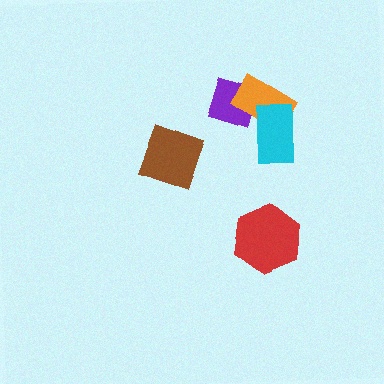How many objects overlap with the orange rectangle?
2 objects overlap with the orange rectangle.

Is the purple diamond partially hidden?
Yes, it is partially covered by another shape.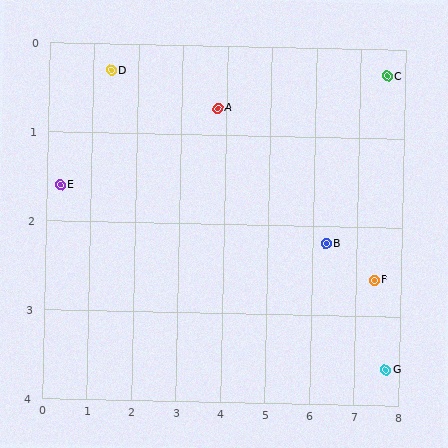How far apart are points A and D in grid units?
Points A and D are about 2.4 grid units apart.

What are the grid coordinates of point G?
Point G is at approximately (7.7, 3.6).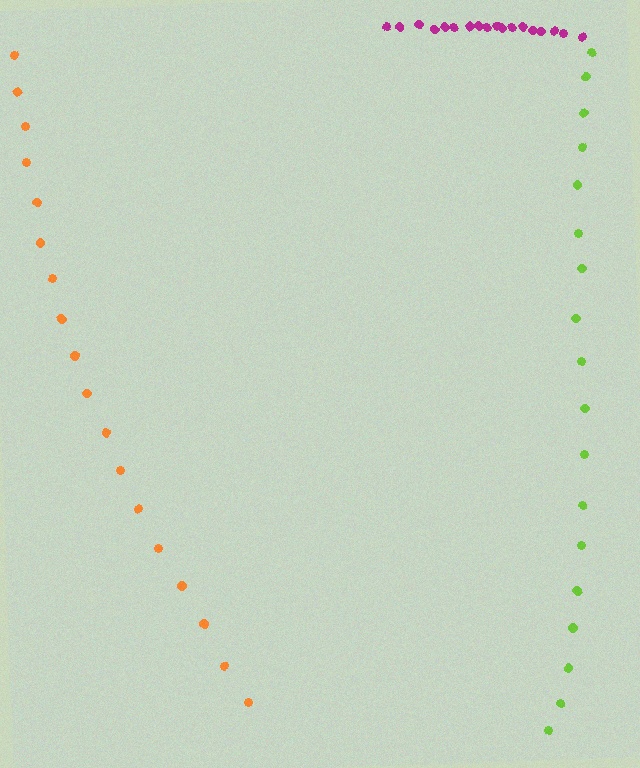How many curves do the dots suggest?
There are 3 distinct paths.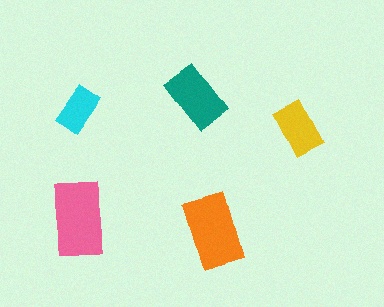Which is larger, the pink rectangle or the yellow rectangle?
The pink one.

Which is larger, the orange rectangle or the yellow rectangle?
The orange one.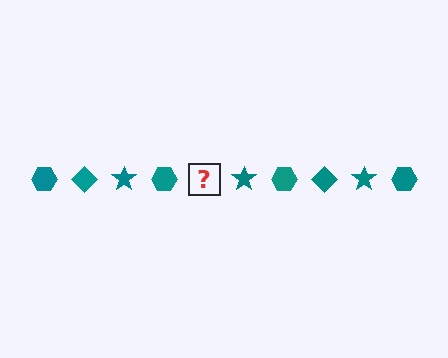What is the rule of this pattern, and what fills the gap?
The rule is that the pattern cycles through hexagon, diamond, star shapes in teal. The gap should be filled with a teal diamond.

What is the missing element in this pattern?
The missing element is a teal diamond.